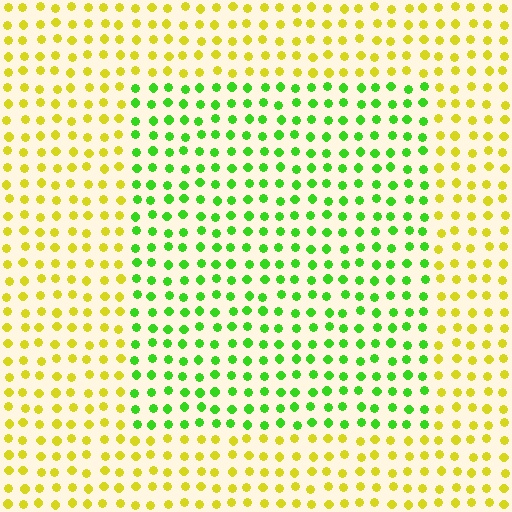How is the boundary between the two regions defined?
The boundary is defined purely by a slight shift in hue (about 53 degrees). Spacing, size, and orientation are identical on both sides.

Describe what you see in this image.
The image is filled with small yellow elements in a uniform arrangement. A rectangle-shaped region is visible where the elements are tinted to a slightly different hue, forming a subtle color boundary.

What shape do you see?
I see a rectangle.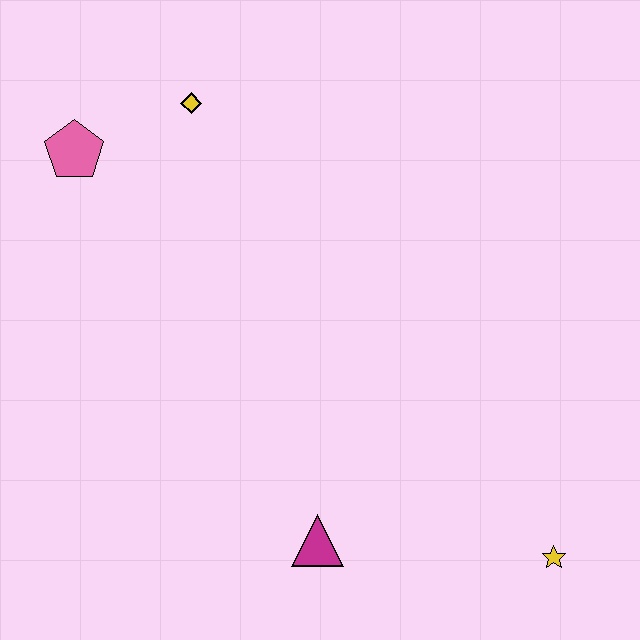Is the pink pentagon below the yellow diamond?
Yes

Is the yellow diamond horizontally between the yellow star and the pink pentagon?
Yes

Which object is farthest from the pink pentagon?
The yellow star is farthest from the pink pentagon.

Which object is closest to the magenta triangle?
The yellow star is closest to the magenta triangle.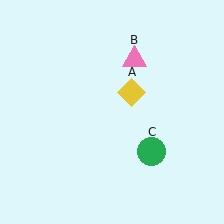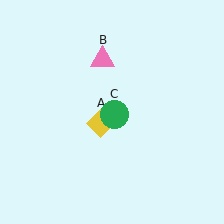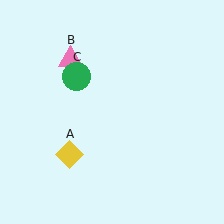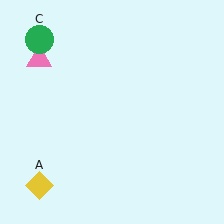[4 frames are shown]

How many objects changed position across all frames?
3 objects changed position: yellow diamond (object A), pink triangle (object B), green circle (object C).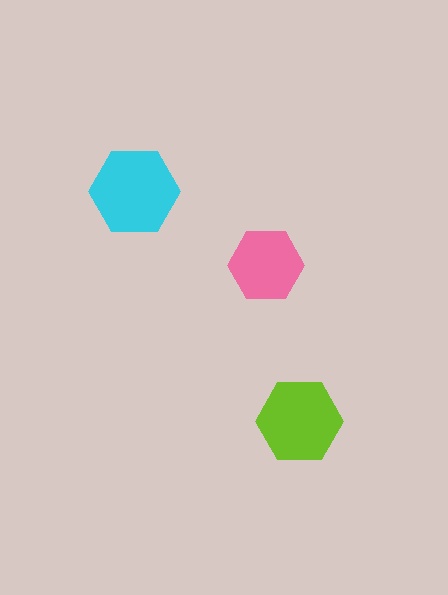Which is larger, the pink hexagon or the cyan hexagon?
The cyan one.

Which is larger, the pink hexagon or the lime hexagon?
The lime one.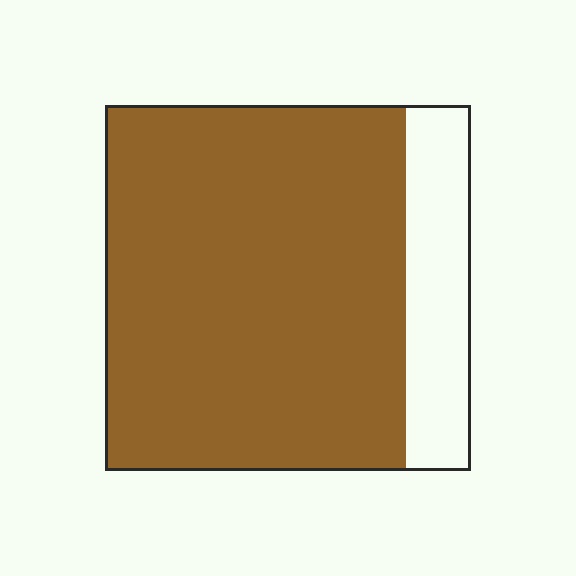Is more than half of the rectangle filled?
Yes.